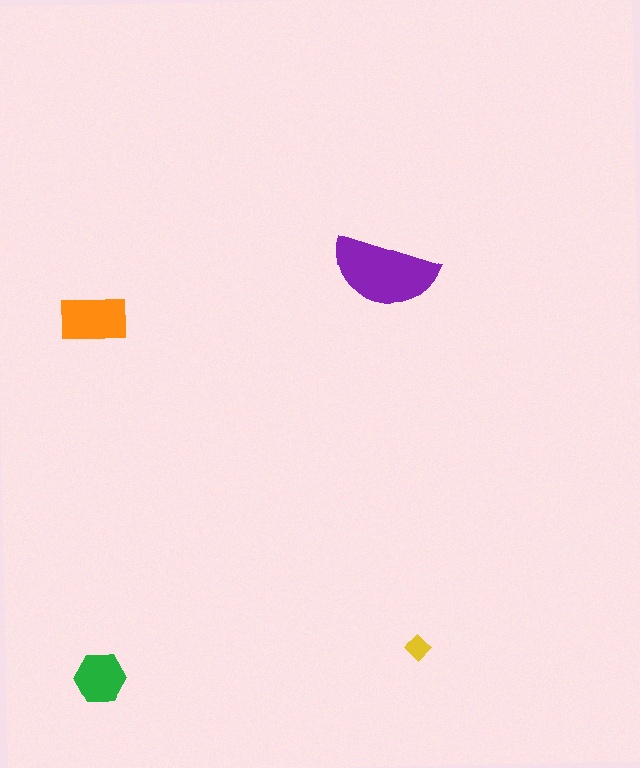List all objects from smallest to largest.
The yellow diamond, the green hexagon, the orange rectangle, the purple semicircle.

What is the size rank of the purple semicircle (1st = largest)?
1st.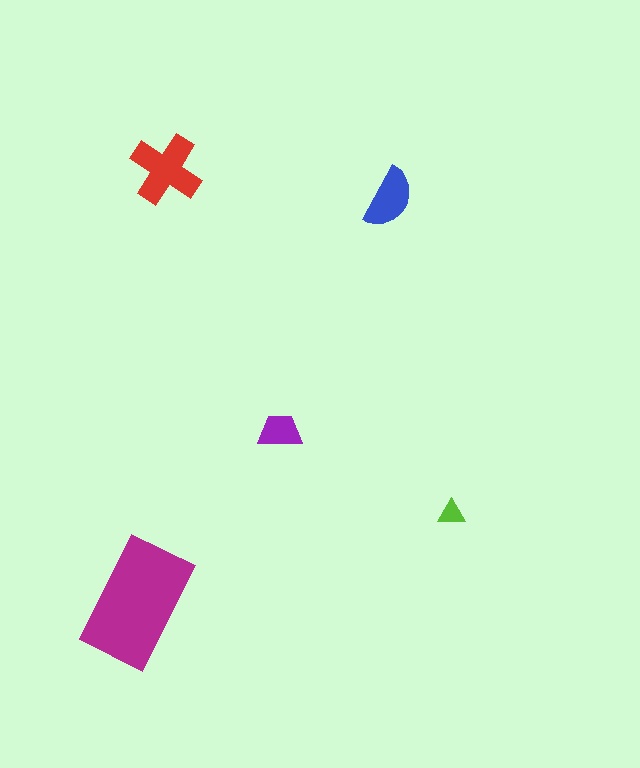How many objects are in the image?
There are 5 objects in the image.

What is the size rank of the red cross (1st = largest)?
2nd.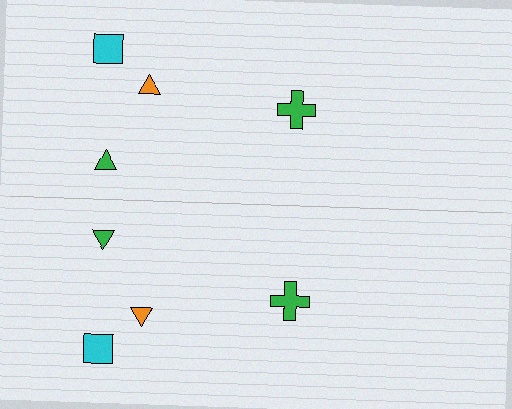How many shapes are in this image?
There are 8 shapes in this image.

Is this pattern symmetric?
Yes, this pattern has bilateral (reflection) symmetry.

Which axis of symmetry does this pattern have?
The pattern has a horizontal axis of symmetry running through the center of the image.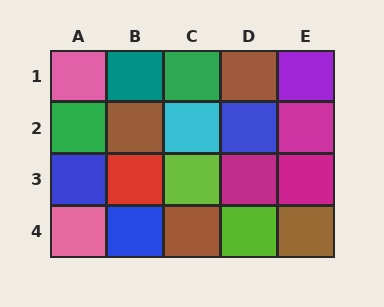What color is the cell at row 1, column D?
Brown.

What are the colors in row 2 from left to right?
Green, brown, cyan, blue, magenta.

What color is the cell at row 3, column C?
Lime.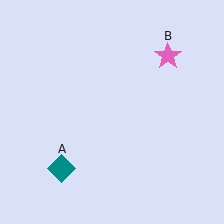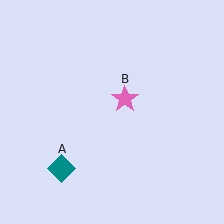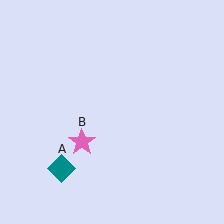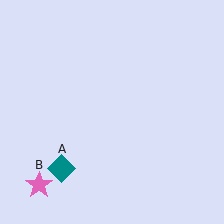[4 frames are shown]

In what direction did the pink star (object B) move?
The pink star (object B) moved down and to the left.